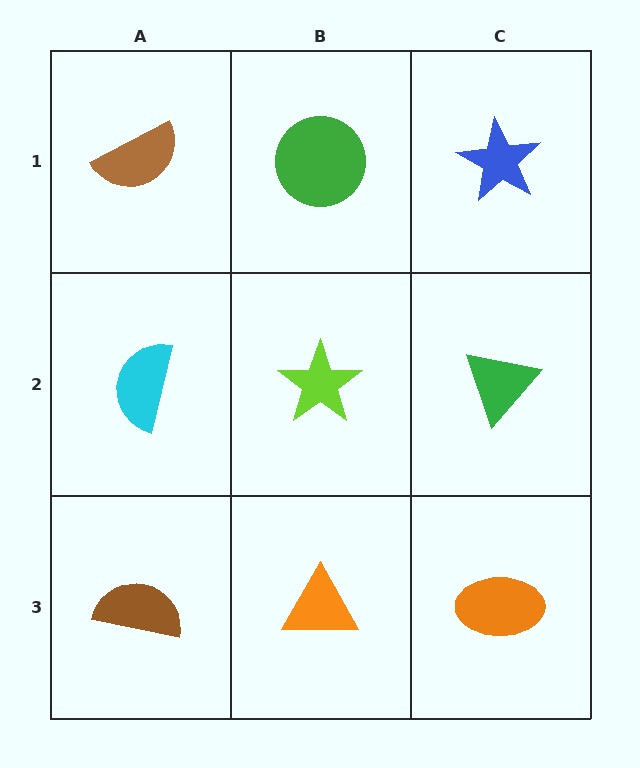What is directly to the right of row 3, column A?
An orange triangle.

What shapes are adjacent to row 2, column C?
A blue star (row 1, column C), an orange ellipse (row 3, column C), a lime star (row 2, column B).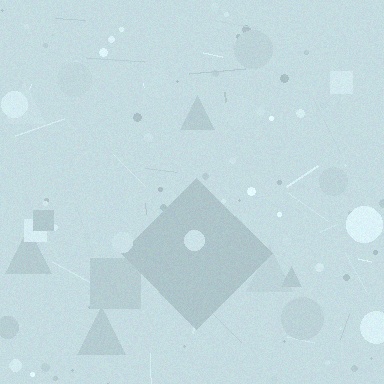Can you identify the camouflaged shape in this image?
The camouflaged shape is a diamond.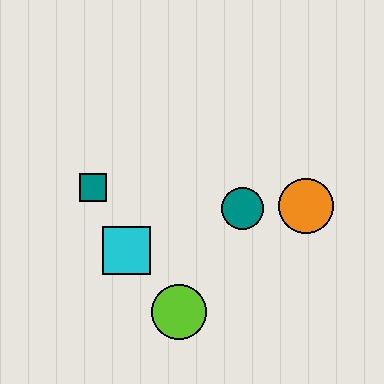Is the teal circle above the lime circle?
Yes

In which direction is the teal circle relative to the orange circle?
The teal circle is to the left of the orange circle.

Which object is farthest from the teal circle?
The teal square is farthest from the teal circle.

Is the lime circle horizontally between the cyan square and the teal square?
No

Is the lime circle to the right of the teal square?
Yes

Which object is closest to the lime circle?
The cyan square is closest to the lime circle.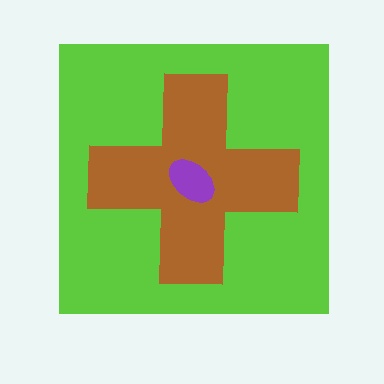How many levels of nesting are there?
3.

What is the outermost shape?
The lime square.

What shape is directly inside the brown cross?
The purple ellipse.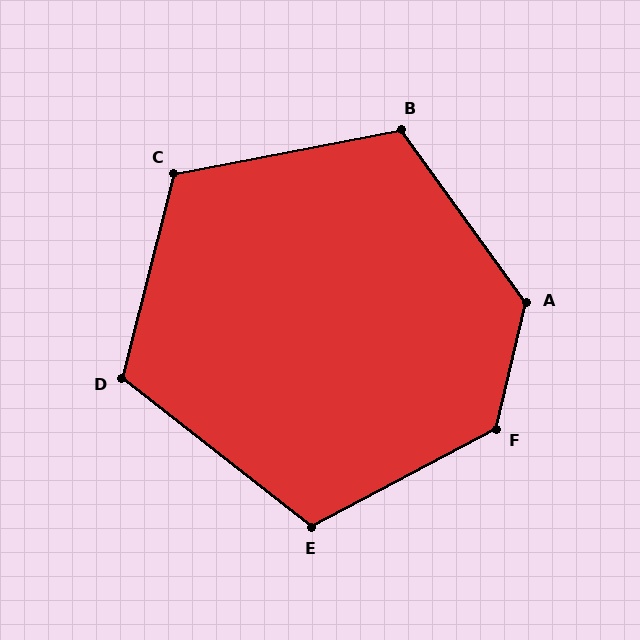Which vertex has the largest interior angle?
F, at approximately 131 degrees.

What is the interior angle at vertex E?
Approximately 114 degrees (obtuse).